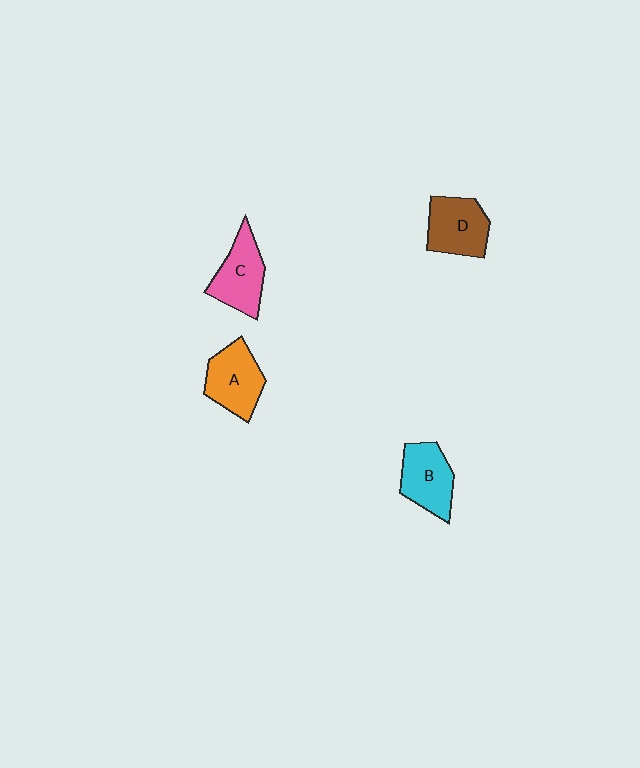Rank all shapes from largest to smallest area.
From largest to smallest: A (orange), D (brown), C (pink), B (cyan).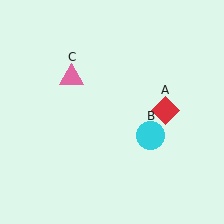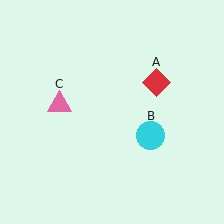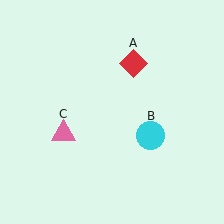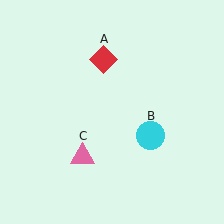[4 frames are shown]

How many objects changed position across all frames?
2 objects changed position: red diamond (object A), pink triangle (object C).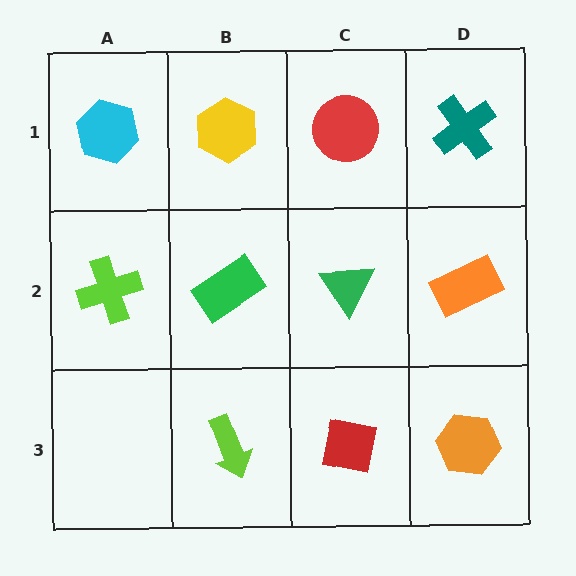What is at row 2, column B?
A green rectangle.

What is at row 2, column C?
A green triangle.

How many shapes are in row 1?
4 shapes.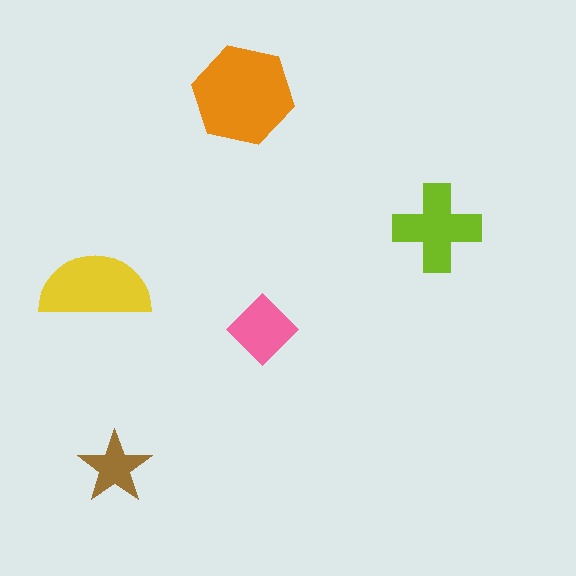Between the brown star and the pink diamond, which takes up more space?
The pink diamond.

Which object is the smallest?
The brown star.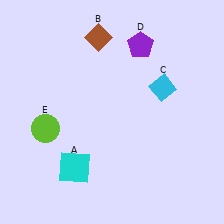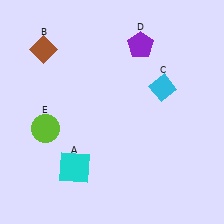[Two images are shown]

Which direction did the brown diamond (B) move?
The brown diamond (B) moved left.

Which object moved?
The brown diamond (B) moved left.